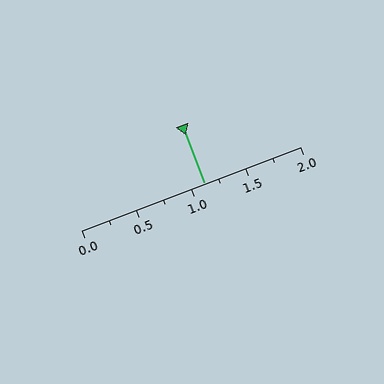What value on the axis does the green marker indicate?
The marker indicates approximately 1.12.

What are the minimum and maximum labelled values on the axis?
The axis runs from 0.0 to 2.0.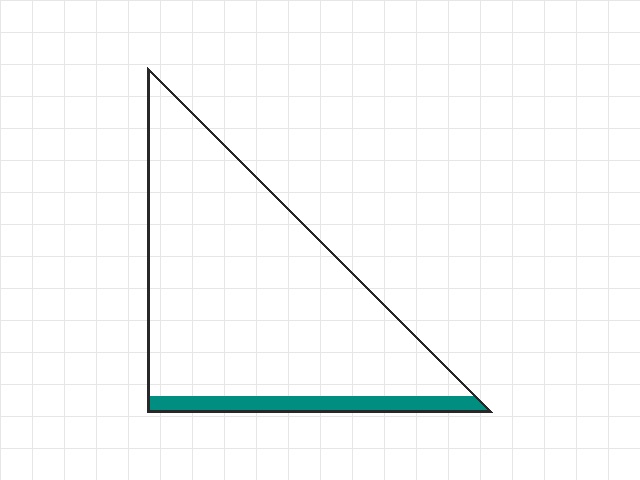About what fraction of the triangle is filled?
About one tenth (1/10).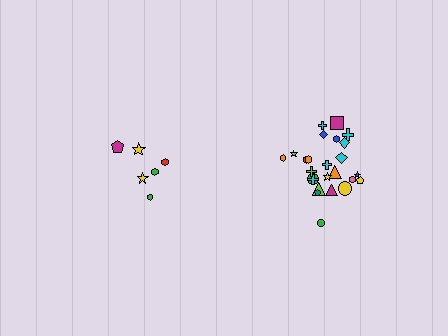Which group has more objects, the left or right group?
The right group.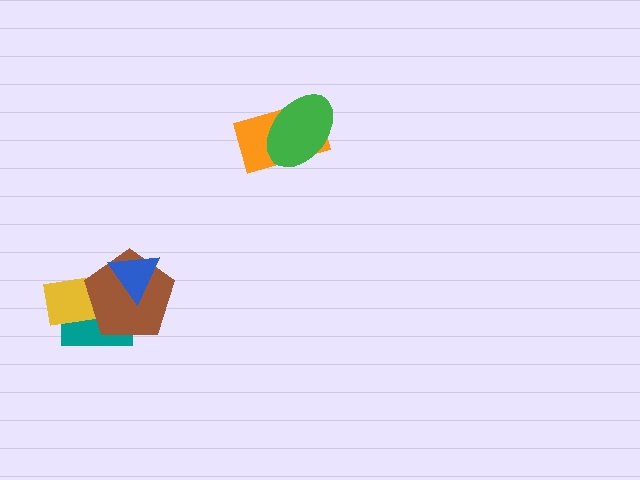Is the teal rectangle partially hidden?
Yes, it is partially covered by another shape.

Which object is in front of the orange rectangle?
The green ellipse is in front of the orange rectangle.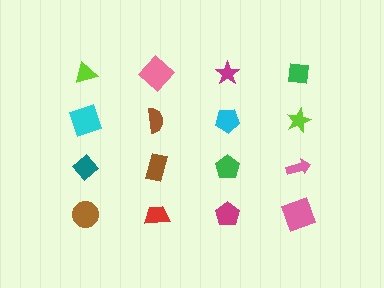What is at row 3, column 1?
A teal diamond.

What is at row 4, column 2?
A red trapezoid.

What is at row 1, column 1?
A lime triangle.